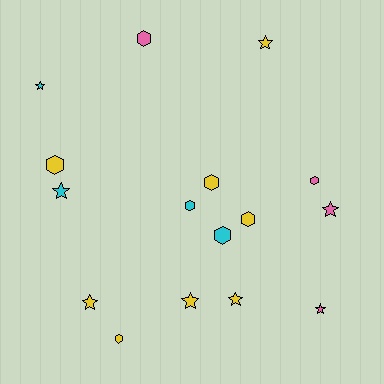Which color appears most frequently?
Yellow, with 8 objects.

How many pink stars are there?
There are 2 pink stars.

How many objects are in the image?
There are 16 objects.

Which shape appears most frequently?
Star, with 8 objects.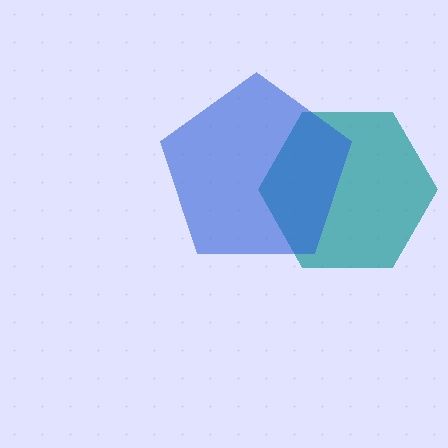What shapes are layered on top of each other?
The layered shapes are: a teal hexagon, a blue pentagon.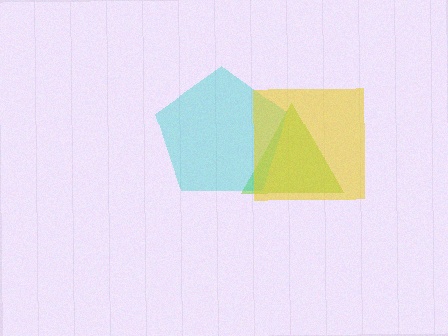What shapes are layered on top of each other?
The layered shapes are: a lime triangle, a cyan pentagon, a yellow square.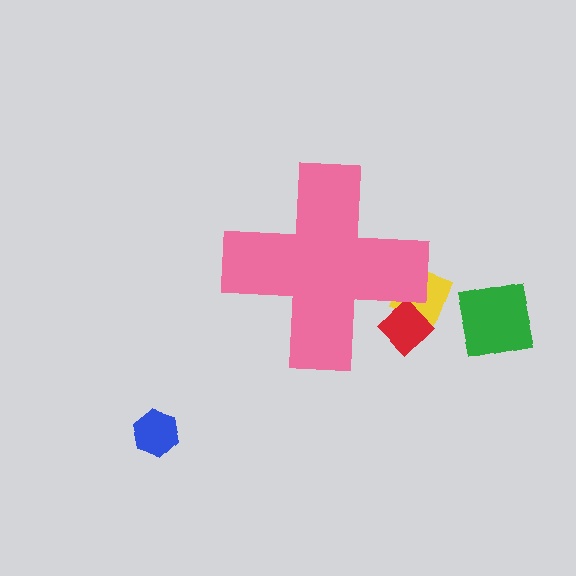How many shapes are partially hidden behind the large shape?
2 shapes are partially hidden.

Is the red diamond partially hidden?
Yes, the red diamond is partially hidden behind the pink cross.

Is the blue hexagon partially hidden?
No, the blue hexagon is fully visible.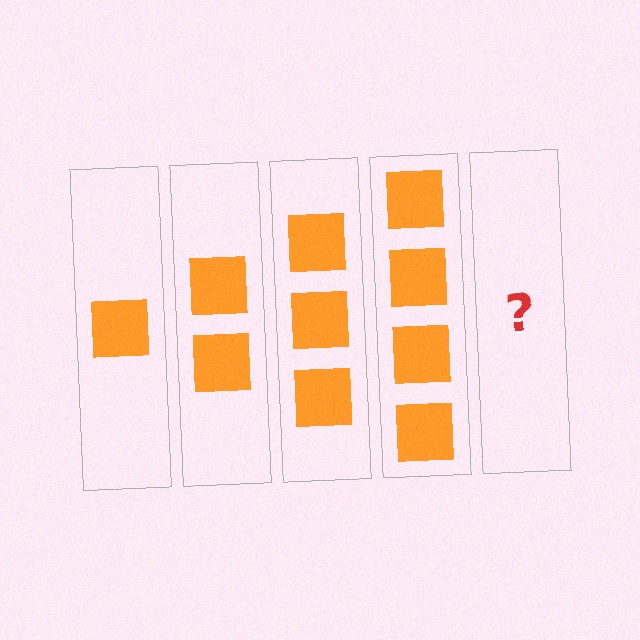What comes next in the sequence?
The next element should be 5 squares.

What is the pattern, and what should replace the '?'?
The pattern is that each step adds one more square. The '?' should be 5 squares.